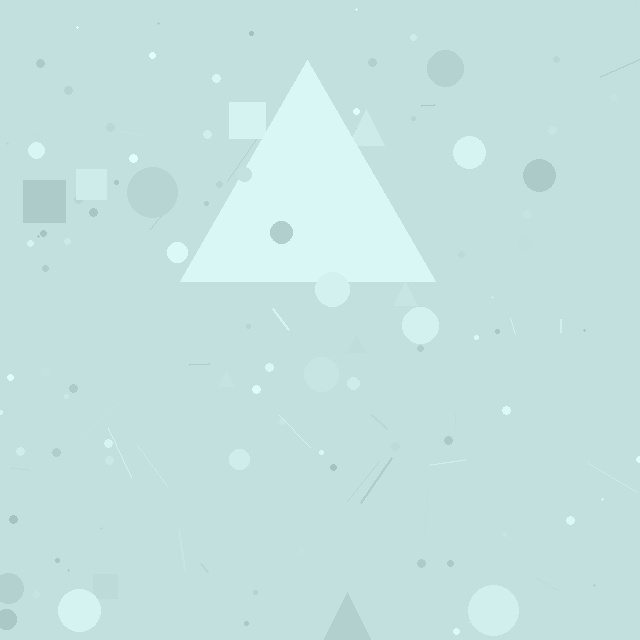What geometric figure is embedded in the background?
A triangle is embedded in the background.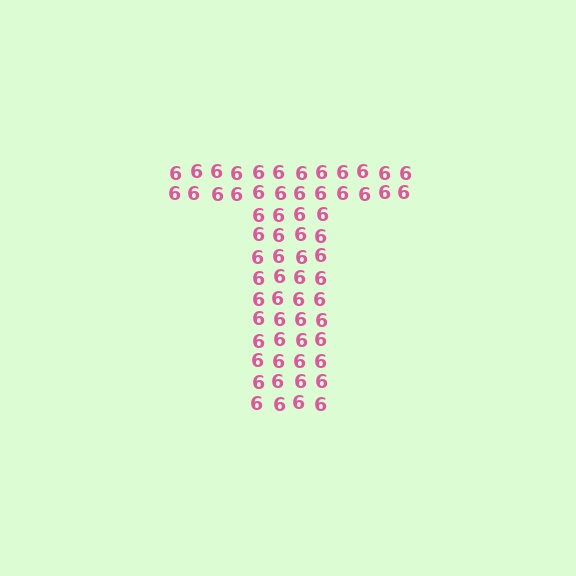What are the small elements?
The small elements are digit 6's.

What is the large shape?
The large shape is the letter T.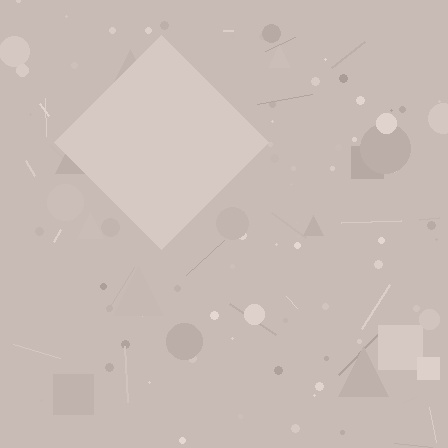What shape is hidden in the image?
A diamond is hidden in the image.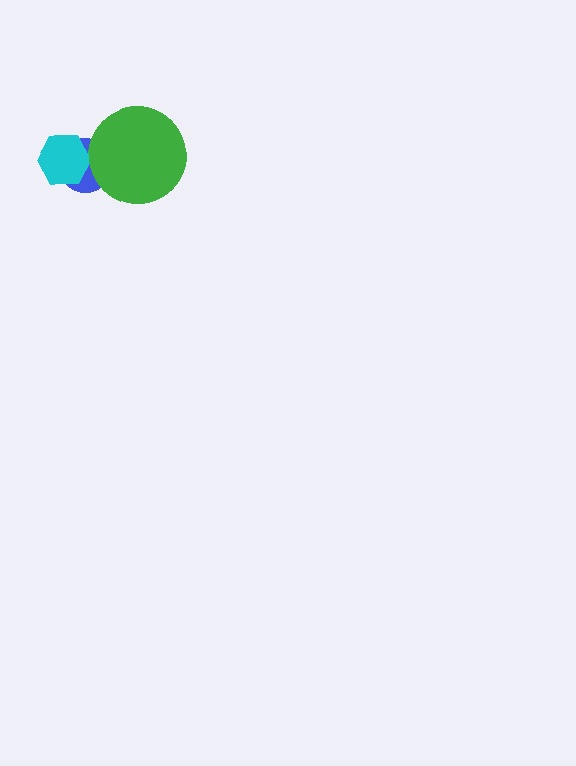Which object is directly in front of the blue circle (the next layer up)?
The cyan hexagon is directly in front of the blue circle.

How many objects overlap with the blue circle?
2 objects overlap with the blue circle.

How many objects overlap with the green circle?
1 object overlaps with the green circle.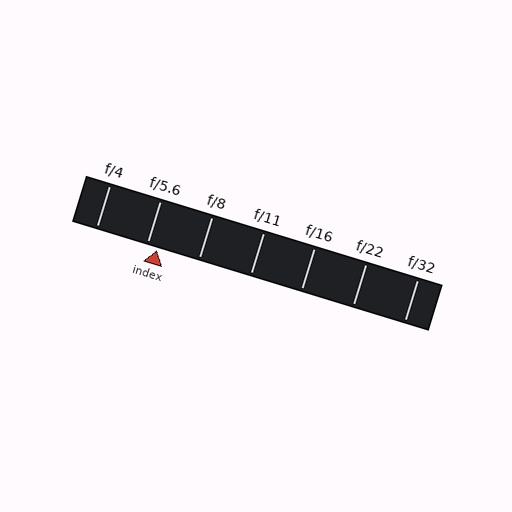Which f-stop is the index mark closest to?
The index mark is closest to f/5.6.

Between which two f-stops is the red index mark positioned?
The index mark is between f/5.6 and f/8.